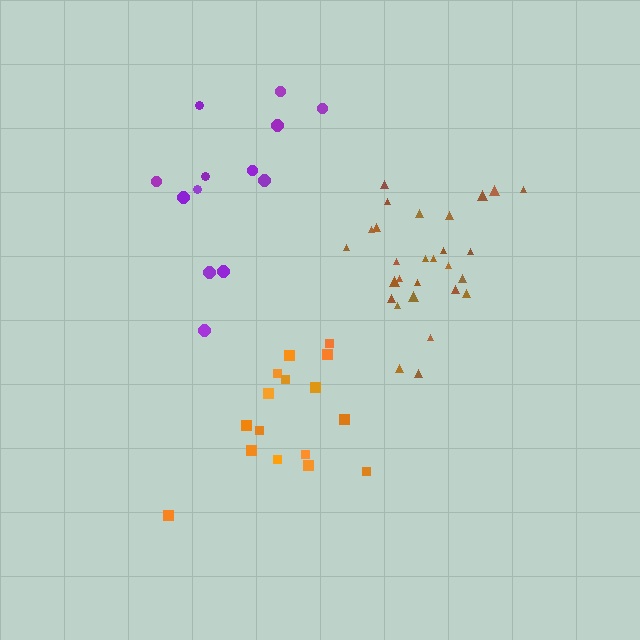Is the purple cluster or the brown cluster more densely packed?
Brown.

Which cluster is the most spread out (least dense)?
Purple.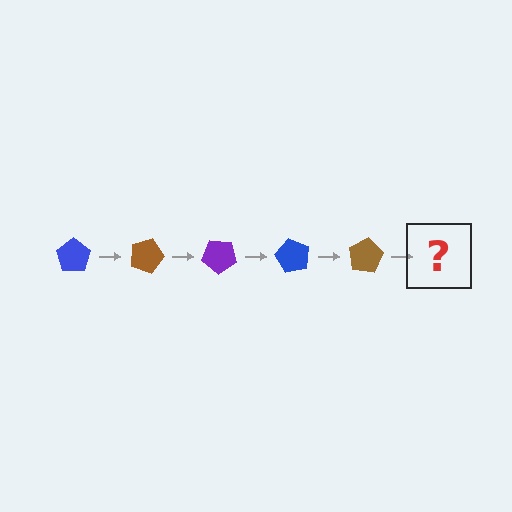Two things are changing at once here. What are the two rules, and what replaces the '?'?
The two rules are that it rotates 20 degrees each step and the color cycles through blue, brown, and purple. The '?' should be a purple pentagon, rotated 100 degrees from the start.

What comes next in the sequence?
The next element should be a purple pentagon, rotated 100 degrees from the start.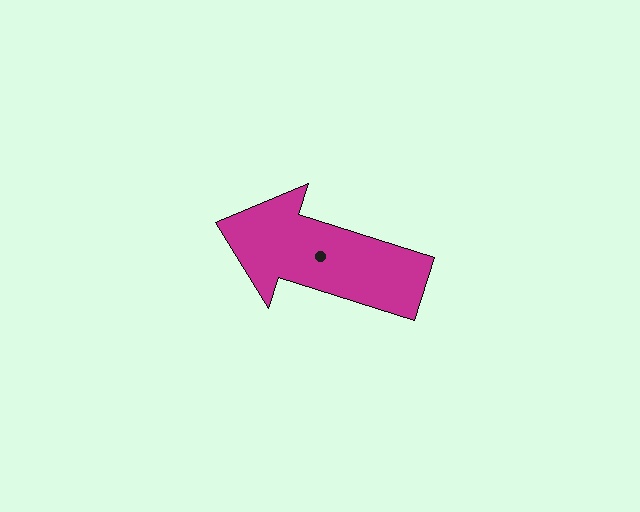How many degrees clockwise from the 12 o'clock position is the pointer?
Approximately 288 degrees.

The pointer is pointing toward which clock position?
Roughly 10 o'clock.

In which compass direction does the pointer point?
West.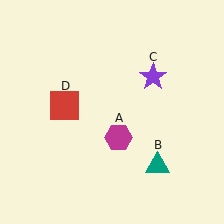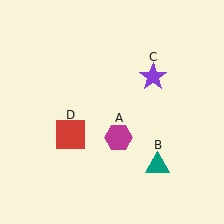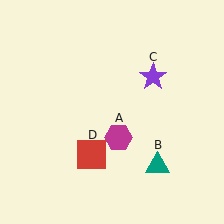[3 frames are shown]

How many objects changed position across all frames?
1 object changed position: red square (object D).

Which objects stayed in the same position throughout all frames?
Magenta hexagon (object A) and teal triangle (object B) and purple star (object C) remained stationary.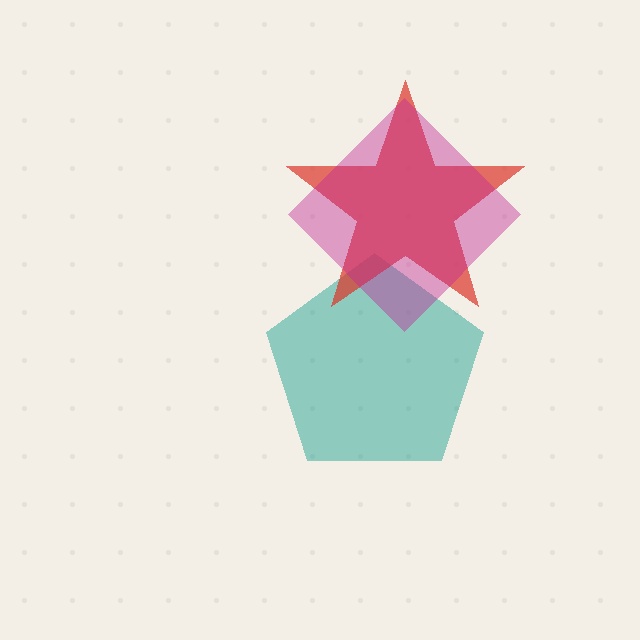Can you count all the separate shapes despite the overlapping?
Yes, there are 3 separate shapes.